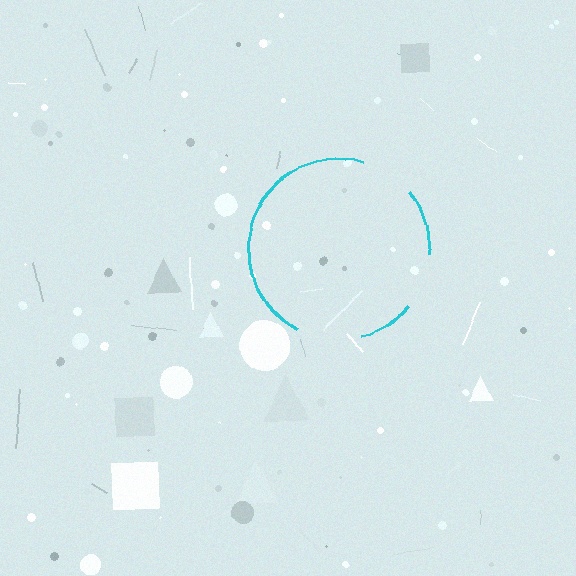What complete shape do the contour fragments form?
The contour fragments form a circle.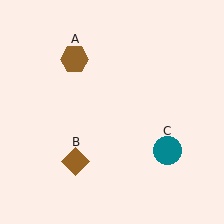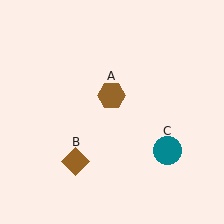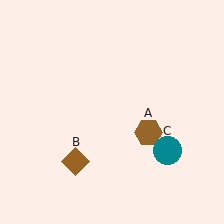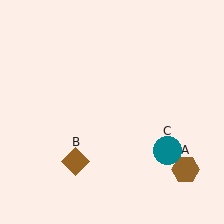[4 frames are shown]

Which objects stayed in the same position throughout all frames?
Brown diamond (object B) and teal circle (object C) remained stationary.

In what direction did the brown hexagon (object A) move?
The brown hexagon (object A) moved down and to the right.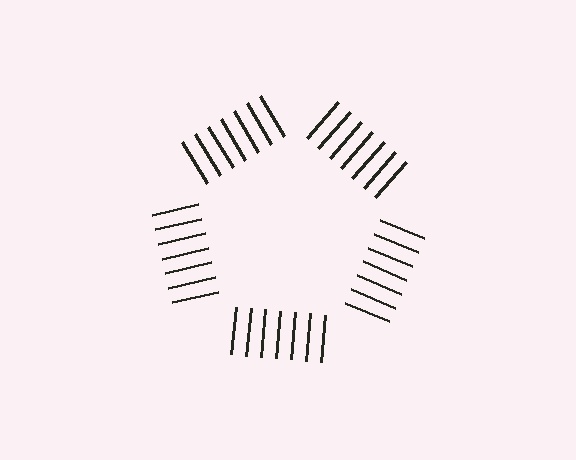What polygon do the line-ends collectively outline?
An illusory pentagon — the line segments terminate on its edges but no continuous stroke is drawn.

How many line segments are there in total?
35 — 7 along each of the 5 edges.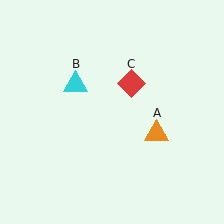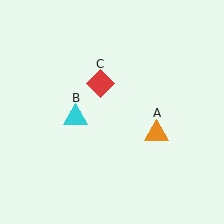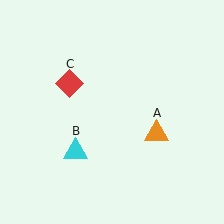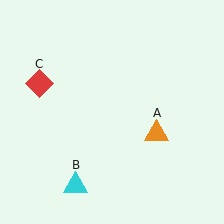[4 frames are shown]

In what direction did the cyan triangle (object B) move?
The cyan triangle (object B) moved down.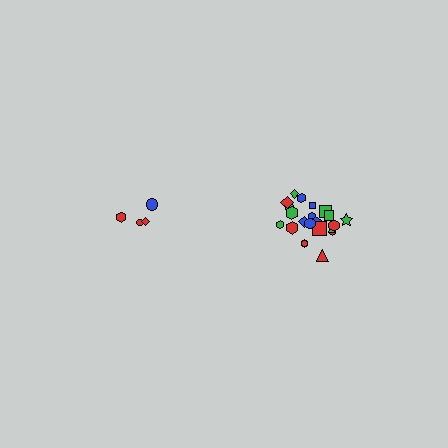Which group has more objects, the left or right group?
The right group.